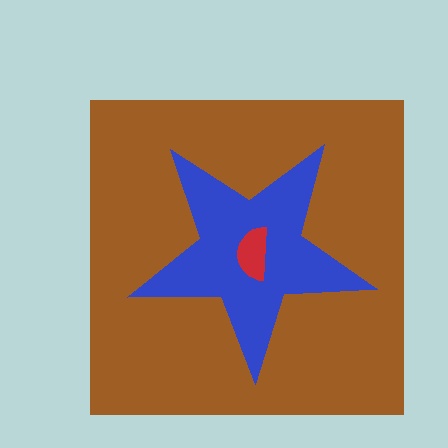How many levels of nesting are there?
3.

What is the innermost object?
The red semicircle.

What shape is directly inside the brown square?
The blue star.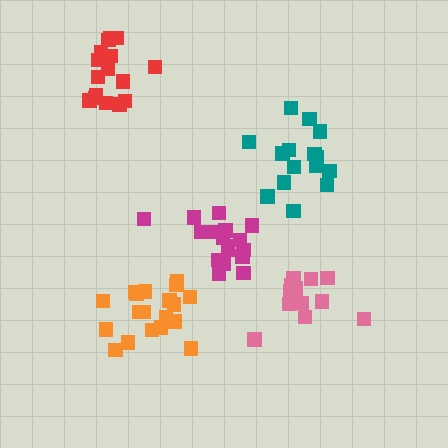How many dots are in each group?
Group 1: 17 dots, Group 2: 15 dots, Group 3: 16 dots, Group 4: 13 dots, Group 5: 19 dots (80 total).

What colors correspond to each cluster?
The clusters are colored: magenta, teal, red, pink, orange.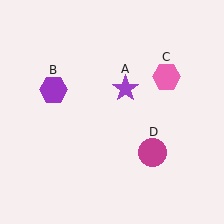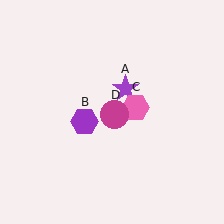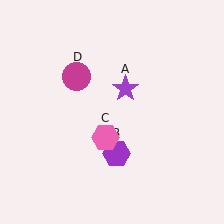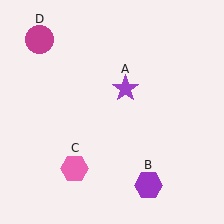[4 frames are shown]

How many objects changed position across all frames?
3 objects changed position: purple hexagon (object B), pink hexagon (object C), magenta circle (object D).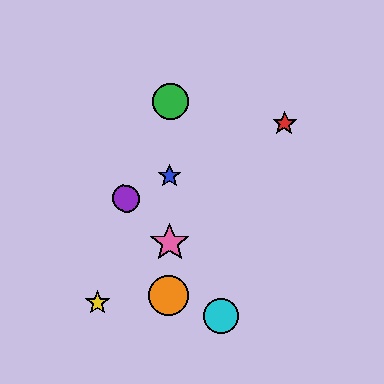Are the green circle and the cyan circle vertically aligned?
No, the green circle is at x≈170 and the cyan circle is at x≈221.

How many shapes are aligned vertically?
4 shapes (the blue star, the green circle, the orange circle, the pink star) are aligned vertically.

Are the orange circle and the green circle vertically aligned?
Yes, both are at x≈169.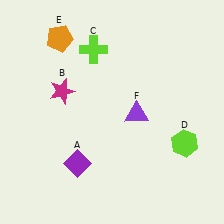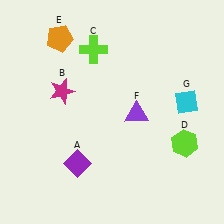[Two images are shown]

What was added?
A cyan diamond (G) was added in Image 2.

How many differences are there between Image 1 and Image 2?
There is 1 difference between the two images.